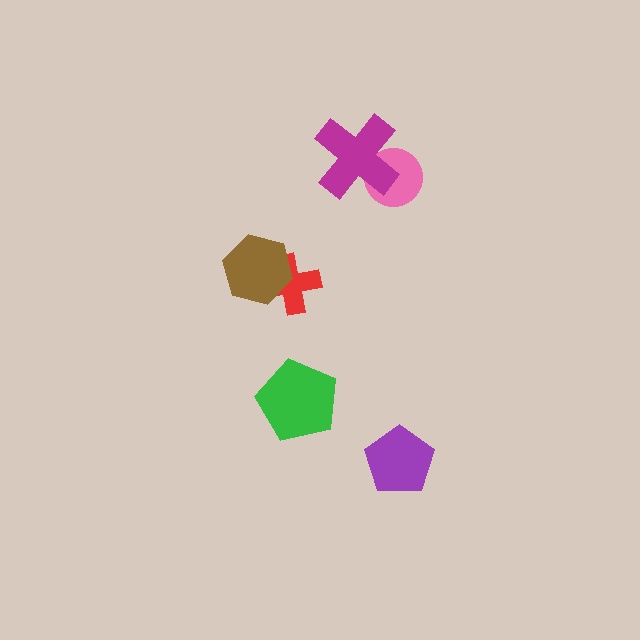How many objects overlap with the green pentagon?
0 objects overlap with the green pentagon.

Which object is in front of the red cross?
The brown hexagon is in front of the red cross.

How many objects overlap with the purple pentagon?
0 objects overlap with the purple pentagon.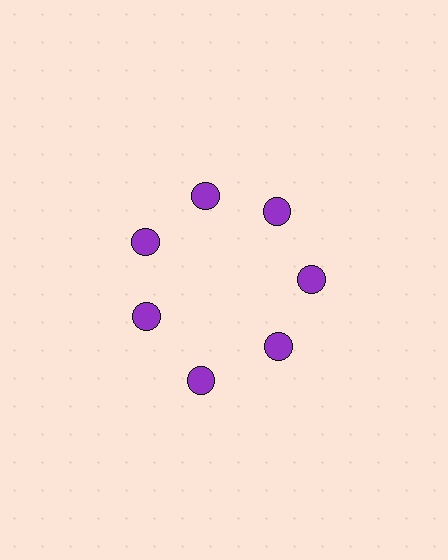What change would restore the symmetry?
The symmetry would be restored by moving it inward, back onto the ring so that all 7 circles sit at equal angles and equal distance from the center.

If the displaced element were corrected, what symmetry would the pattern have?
It would have 7-fold rotational symmetry — the pattern would map onto itself every 51 degrees.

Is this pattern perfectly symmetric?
No. The 7 purple circles are arranged in a ring, but one element near the 6 o'clock position is pushed outward from the center, breaking the 7-fold rotational symmetry.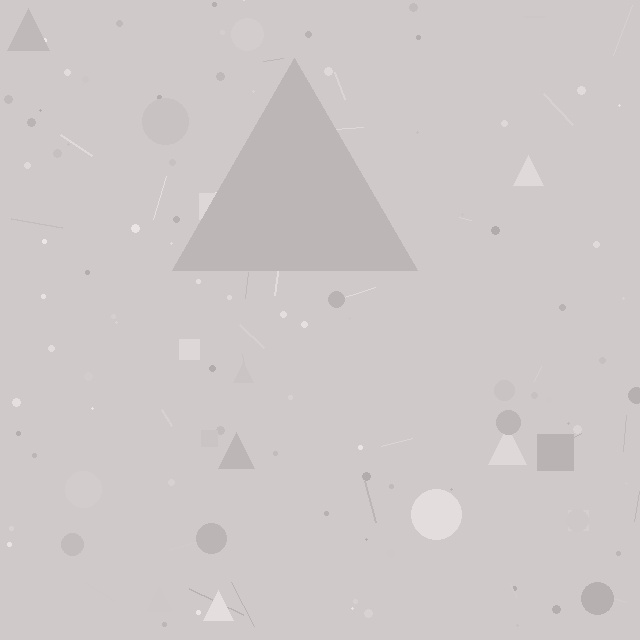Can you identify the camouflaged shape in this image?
The camouflaged shape is a triangle.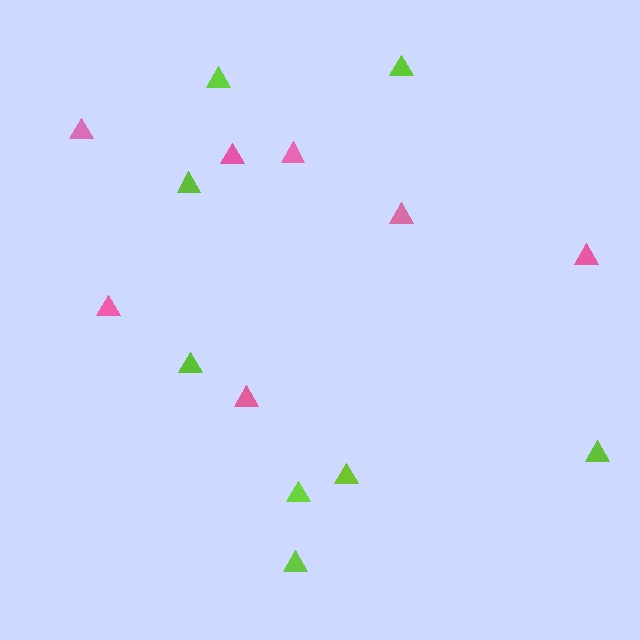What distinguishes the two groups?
There are 2 groups: one group of lime triangles (8) and one group of pink triangles (7).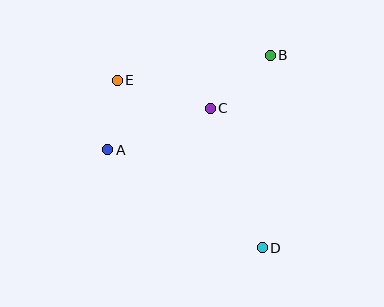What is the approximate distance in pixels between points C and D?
The distance between C and D is approximately 149 pixels.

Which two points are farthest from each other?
Points D and E are farthest from each other.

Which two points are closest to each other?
Points A and E are closest to each other.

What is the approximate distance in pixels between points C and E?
The distance between C and E is approximately 97 pixels.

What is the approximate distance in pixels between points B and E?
The distance between B and E is approximately 155 pixels.